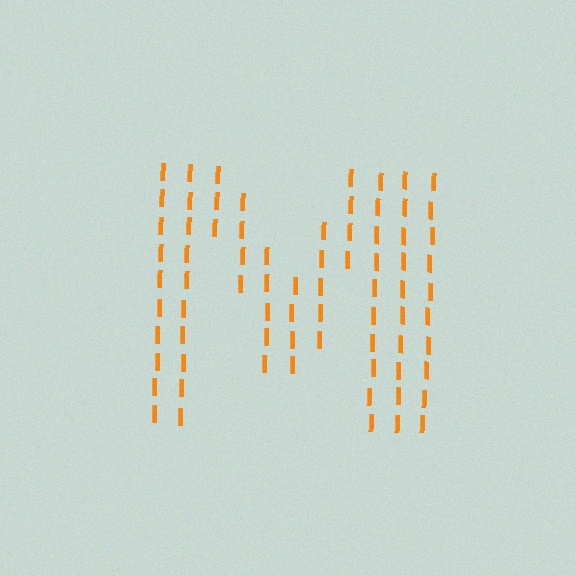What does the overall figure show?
The overall figure shows the letter M.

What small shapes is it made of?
It is made of small letter I's.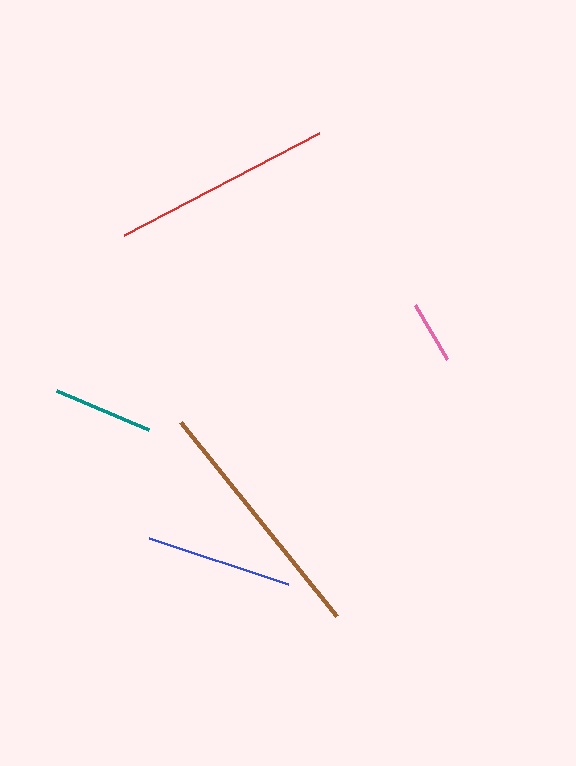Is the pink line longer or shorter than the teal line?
The teal line is longer than the pink line.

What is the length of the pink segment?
The pink segment is approximately 63 pixels long.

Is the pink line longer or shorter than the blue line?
The blue line is longer than the pink line.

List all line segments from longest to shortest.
From longest to shortest: brown, red, blue, teal, pink.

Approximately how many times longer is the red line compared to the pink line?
The red line is approximately 3.5 times the length of the pink line.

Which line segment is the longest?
The brown line is the longest at approximately 249 pixels.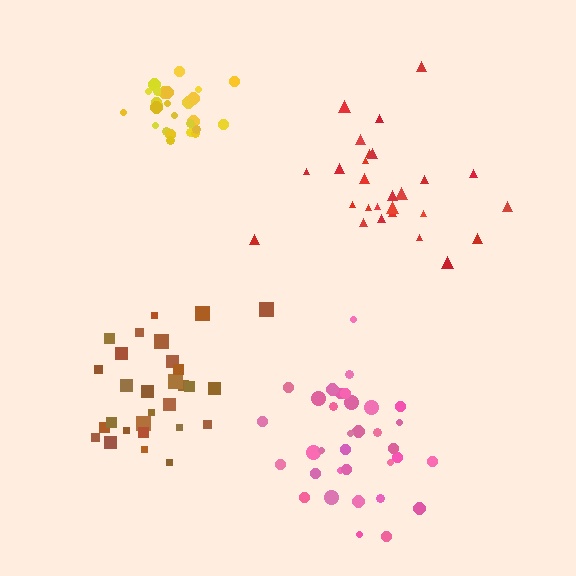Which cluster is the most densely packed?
Yellow.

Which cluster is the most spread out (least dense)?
Red.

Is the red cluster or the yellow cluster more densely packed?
Yellow.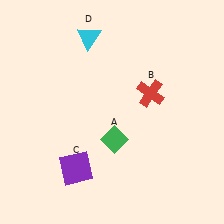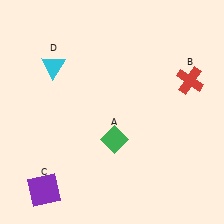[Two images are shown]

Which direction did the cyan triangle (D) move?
The cyan triangle (D) moved left.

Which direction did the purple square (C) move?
The purple square (C) moved left.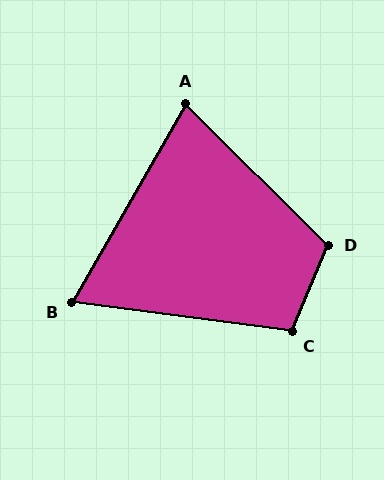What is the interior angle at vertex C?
Approximately 105 degrees (obtuse).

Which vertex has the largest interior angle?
D, at approximately 112 degrees.